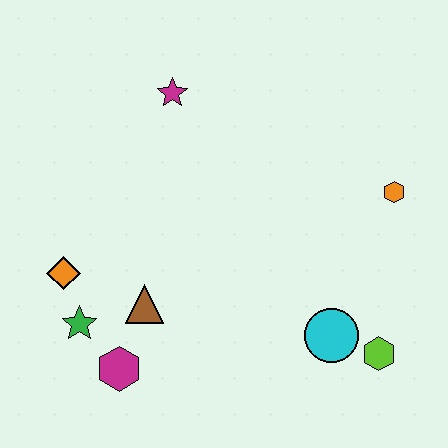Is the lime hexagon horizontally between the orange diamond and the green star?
No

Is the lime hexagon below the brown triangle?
Yes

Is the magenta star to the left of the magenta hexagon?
No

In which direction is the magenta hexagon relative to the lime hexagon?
The magenta hexagon is to the left of the lime hexagon.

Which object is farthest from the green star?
The orange hexagon is farthest from the green star.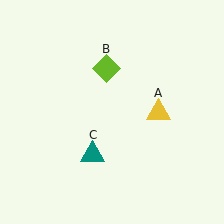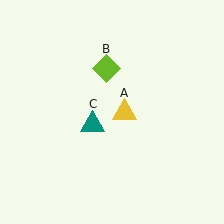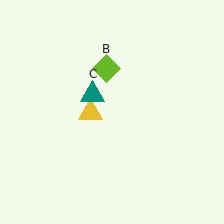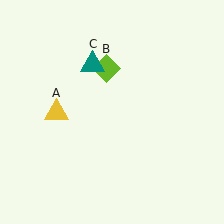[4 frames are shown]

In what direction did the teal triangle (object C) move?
The teal triangle (object C) moved up.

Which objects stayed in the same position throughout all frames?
Lime diamond (object B) remained stationary.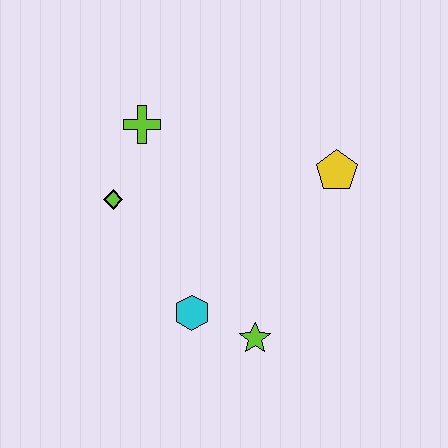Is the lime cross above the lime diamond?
Yes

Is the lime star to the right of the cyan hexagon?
Yes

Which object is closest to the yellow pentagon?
The lime star is closest to the yellow pentagon.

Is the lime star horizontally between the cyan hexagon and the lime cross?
No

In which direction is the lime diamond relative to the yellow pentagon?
The lime diamond is to the left of the yellow pentagon.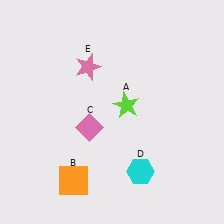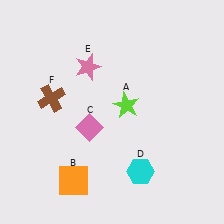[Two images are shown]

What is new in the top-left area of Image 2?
A brown cross (F) was added in the top-left area of Image 2.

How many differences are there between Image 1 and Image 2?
There is 1 difference between the two images.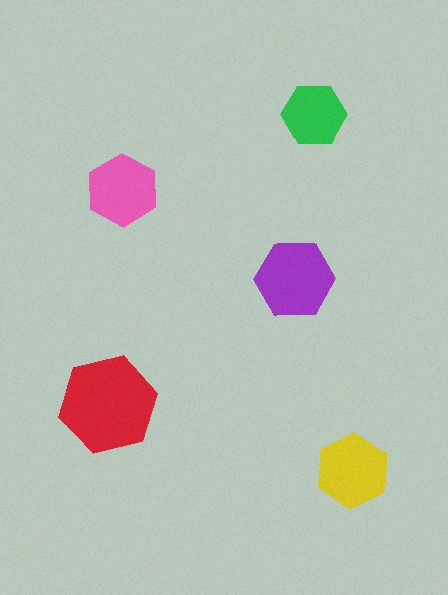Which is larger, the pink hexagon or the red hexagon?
The red one.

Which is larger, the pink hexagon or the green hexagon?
The pink one.